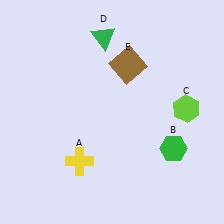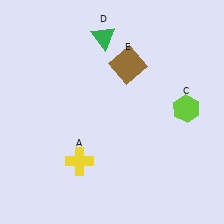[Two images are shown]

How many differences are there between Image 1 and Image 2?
There is 1 difference between the two images.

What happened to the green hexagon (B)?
The green hexagon (B) was removed in Image 2. It was in the bottom-right area of Image 1.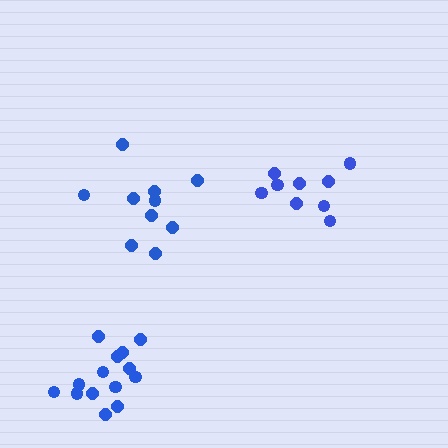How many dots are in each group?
Group 1: 9 dots, Group 2: 14 dots, Group 3: 10 dots (33 total).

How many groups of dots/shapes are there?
There are 3 groups.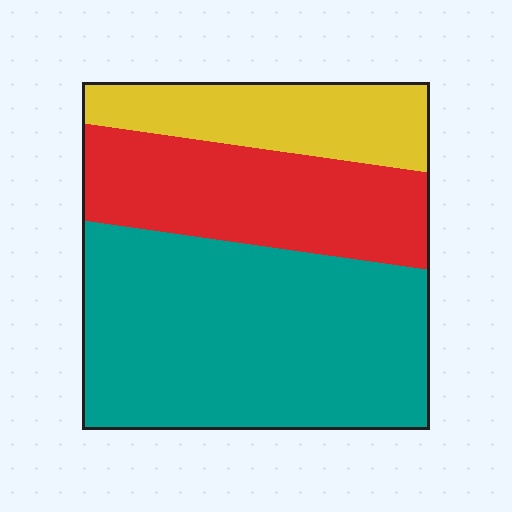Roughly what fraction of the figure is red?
Red takes up between a quarter and a half of the figure.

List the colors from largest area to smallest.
From largest to smallest: teal, red, yellow.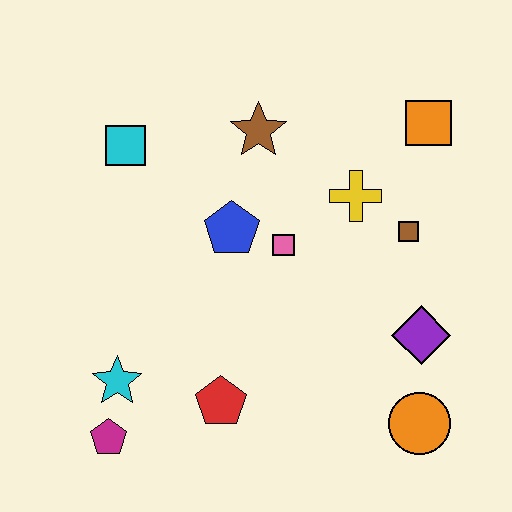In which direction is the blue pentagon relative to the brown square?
The blue pentagon is to the left of the brown square.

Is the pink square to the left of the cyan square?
No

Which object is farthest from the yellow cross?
The magenta pentagon is farthest from the yellow cross.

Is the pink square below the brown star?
Yes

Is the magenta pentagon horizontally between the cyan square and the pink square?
No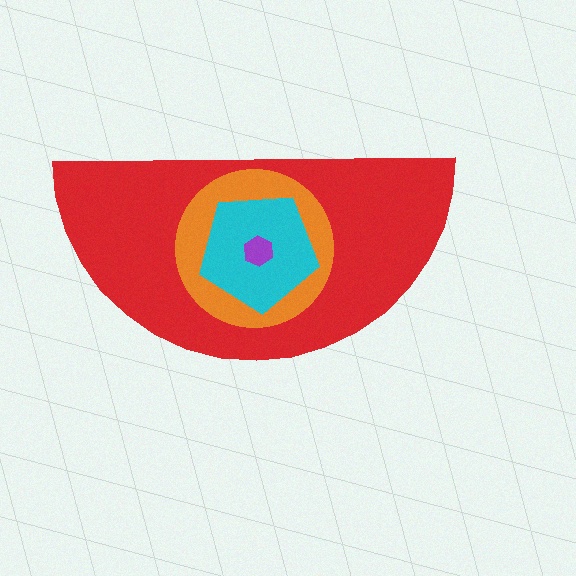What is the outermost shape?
The red semicircle.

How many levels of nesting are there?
4.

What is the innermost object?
The purple hexagon.